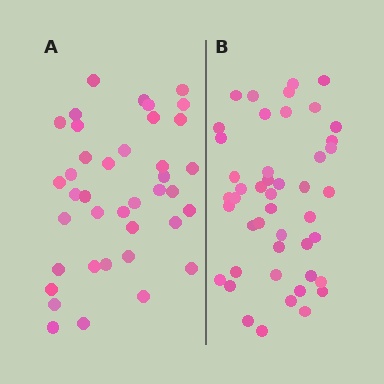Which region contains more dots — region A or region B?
Region B (the right region) has more dots.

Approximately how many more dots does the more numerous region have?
Region B has roughly 8 or so more dots than region A.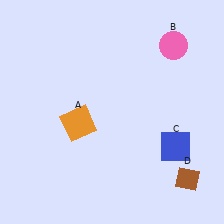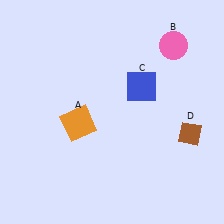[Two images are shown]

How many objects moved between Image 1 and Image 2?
2 objects moved between the two images.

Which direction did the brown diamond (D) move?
The brown diamond (D) moved up.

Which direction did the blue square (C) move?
The blue square (C) moved up.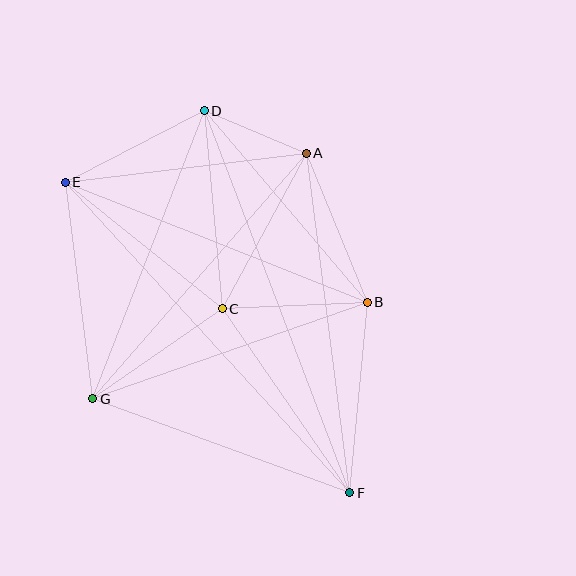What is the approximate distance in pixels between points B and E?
The distance between B and E is approximately 325 pixels.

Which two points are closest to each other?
Points A and D are closest to each other.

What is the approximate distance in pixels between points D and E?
The distance between D and E is approximately 156 pixels.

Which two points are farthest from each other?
Points E and F are farthest from each other.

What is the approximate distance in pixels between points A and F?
The distance between A and F is approximately 342 pixels.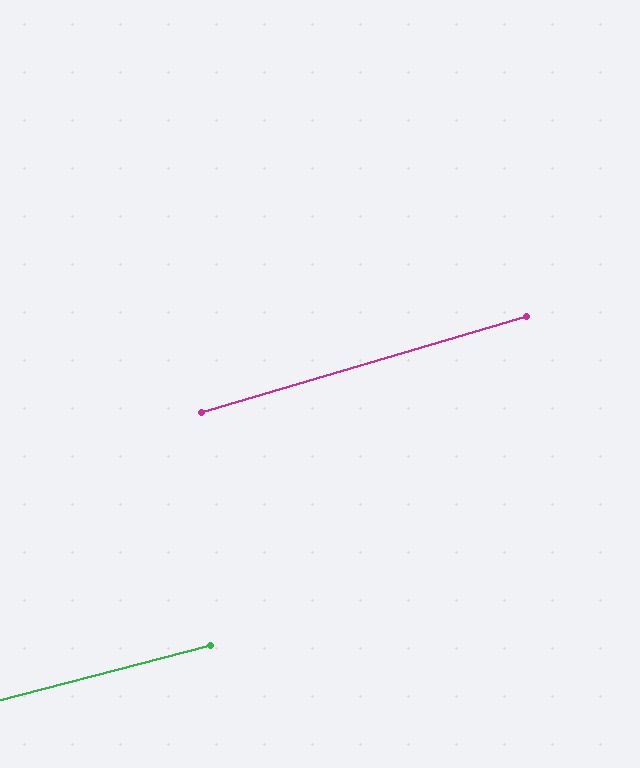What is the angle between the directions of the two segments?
Approximately 2 degrees.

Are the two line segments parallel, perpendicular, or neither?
Parallel — their directions differ by only 2.0°.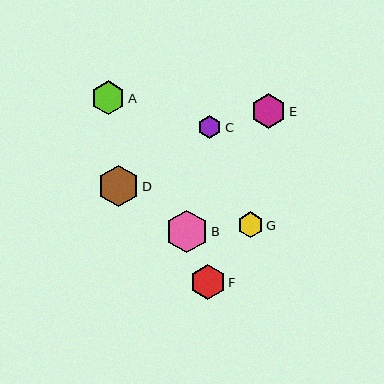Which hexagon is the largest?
Hexagon B is the largest with a size of approximately 43 pixels.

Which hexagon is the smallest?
Hexagon C is the smallest with a size of approximately 24 pixels.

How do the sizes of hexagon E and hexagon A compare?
Hexagon E and hexagon A are approximately the same size.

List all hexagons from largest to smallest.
From largest to smallest: B, D, F, E, A, G, C.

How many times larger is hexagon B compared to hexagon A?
Hexagon B is approximately 1.3 times the size of hexagon A.